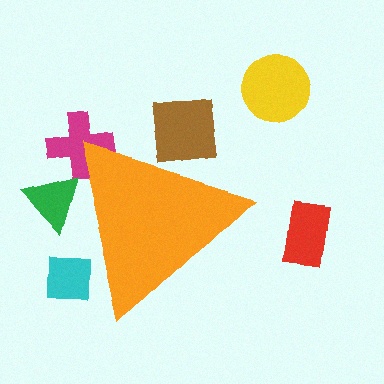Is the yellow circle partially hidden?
No, the yellow circle is fully visible.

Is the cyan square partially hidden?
Yes, the cyan square is partially hidden behind the orange triangle.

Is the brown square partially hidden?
Yes, the brown square is partially hidden behind the orange triangle.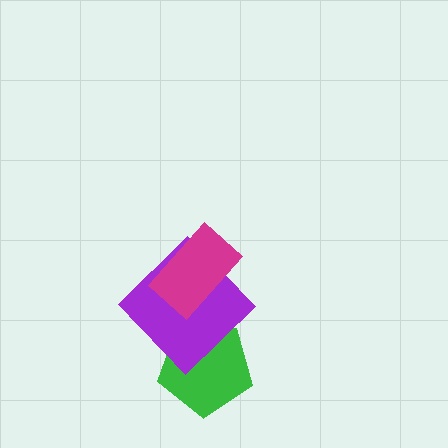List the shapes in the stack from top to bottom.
From top to bottom: the magenta rectangle, the purple diamond, the green pentagon.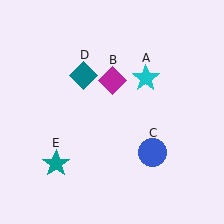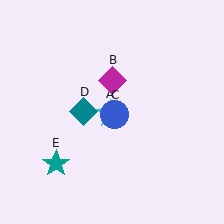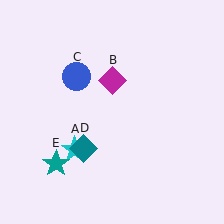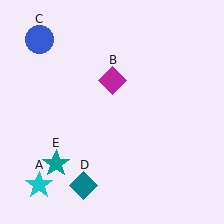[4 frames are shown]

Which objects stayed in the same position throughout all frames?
Magenta diamond (object B) and teal star (object E) remained stationary.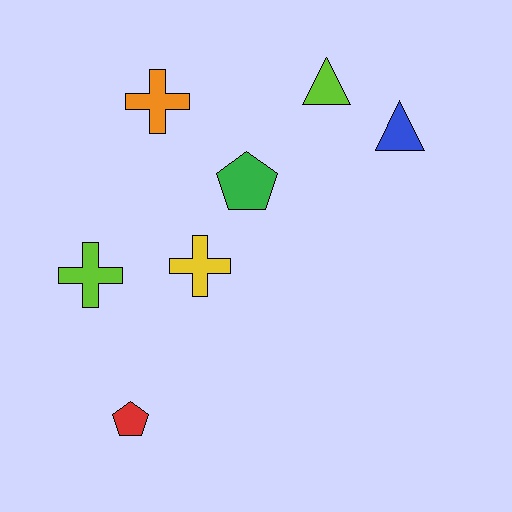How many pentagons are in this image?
There are 2 pentagons.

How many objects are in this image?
There are 7 objects.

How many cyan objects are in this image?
There are no cyan objects.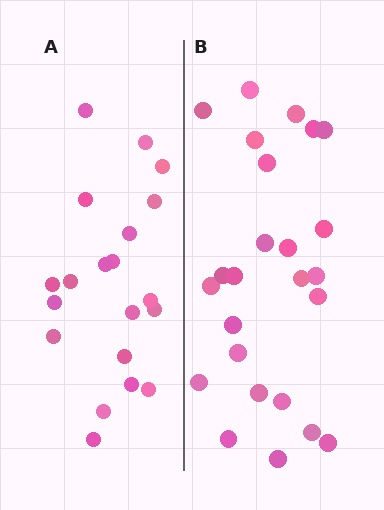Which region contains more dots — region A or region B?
Region B (the right region) has more dots.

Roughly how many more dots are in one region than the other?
Region B has about 5 more dots than region A.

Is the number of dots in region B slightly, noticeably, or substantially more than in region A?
Region B has noticeably more, but not dramatically so. The ratio is roughly 1.2 to 1.